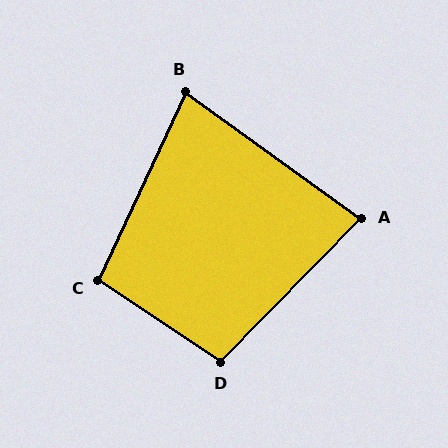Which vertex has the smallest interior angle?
B, at approximately 79 degrees.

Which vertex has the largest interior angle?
D, at approximately 101 degrees.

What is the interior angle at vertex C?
Approximately 99 degrees (obtuse).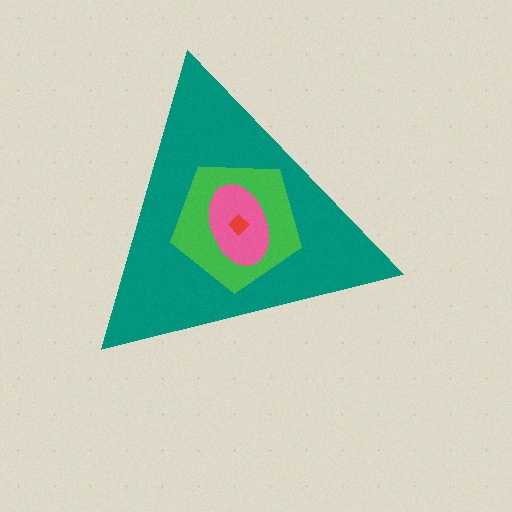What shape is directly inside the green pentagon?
The pink ellipse.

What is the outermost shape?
The teal triangle.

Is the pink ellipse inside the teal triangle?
Yes.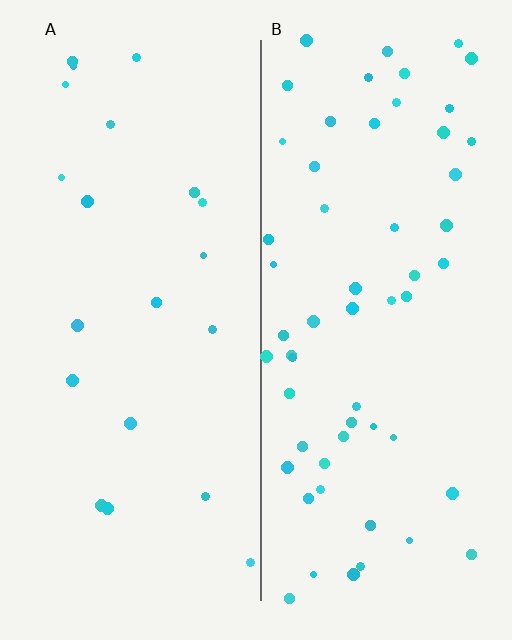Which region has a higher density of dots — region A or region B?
B (the right).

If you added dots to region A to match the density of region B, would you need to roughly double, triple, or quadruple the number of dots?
Approximately triple.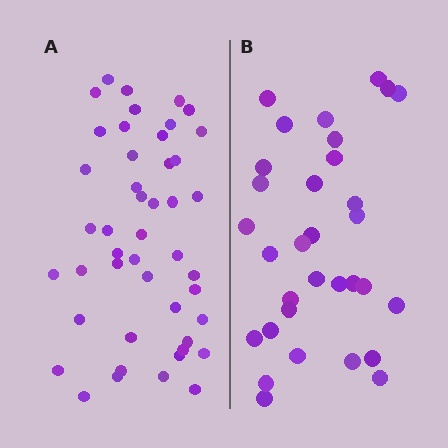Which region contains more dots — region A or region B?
Region A (the left region) has more dots.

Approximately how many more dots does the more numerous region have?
Region A has approximately 15 more dots than region B.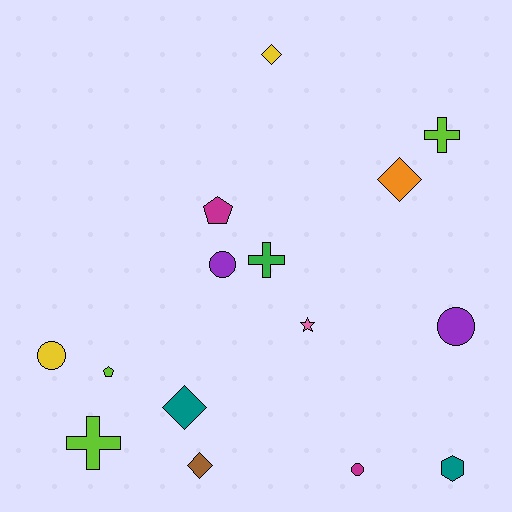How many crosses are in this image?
There are 3 crosses.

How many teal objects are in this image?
There are 2 teal objects.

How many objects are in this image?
There are 15 objects.